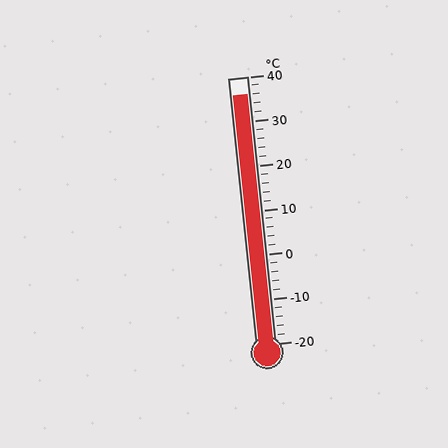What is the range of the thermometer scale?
The thermometer scale ranges from -20°C to 40°C.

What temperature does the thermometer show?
The thermometer shows approximately 36°C.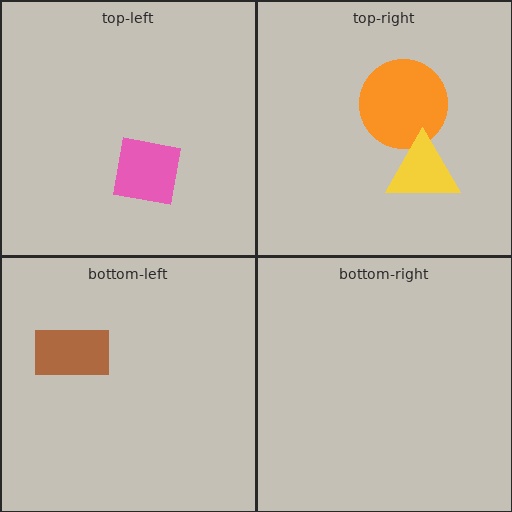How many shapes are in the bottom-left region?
1.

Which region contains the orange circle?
The top-right region.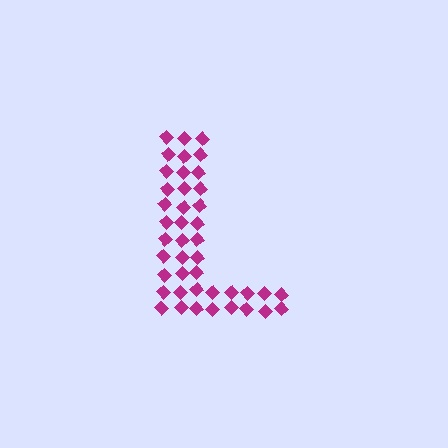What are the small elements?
The small elements are diamonds.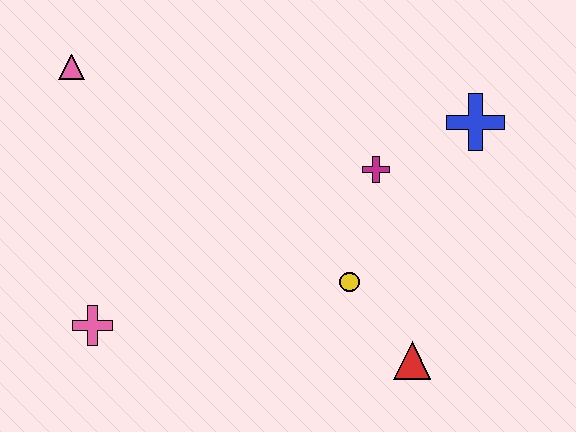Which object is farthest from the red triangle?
The pink triangle is farthest from the red triangle.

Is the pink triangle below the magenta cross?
No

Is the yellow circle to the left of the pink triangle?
No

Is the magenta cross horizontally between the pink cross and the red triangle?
Yes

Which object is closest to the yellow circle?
The red triangle is closest to the yellow circle.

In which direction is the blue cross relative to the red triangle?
The blue cross is above the red triangle.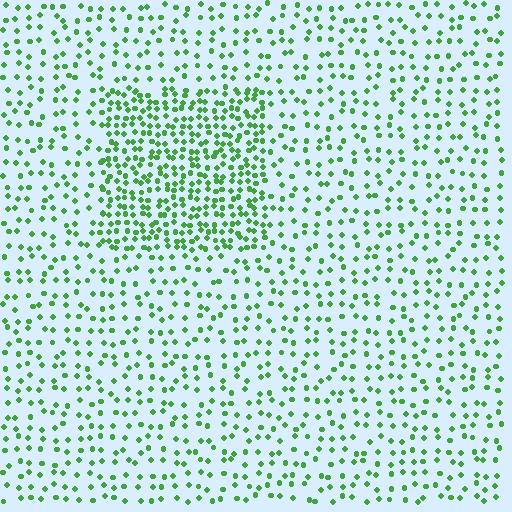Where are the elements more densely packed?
The elements are more densely packed inside the rectangle boundary.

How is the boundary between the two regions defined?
The boundary is defined by a change in element density (approximately 2.2x ratio). All elements are the same color, size, and shape.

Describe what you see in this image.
The image contains small green elements arranged at two different densities. A rectangle-shaped region is visible where the elements are more densely packed than the surrounding area.